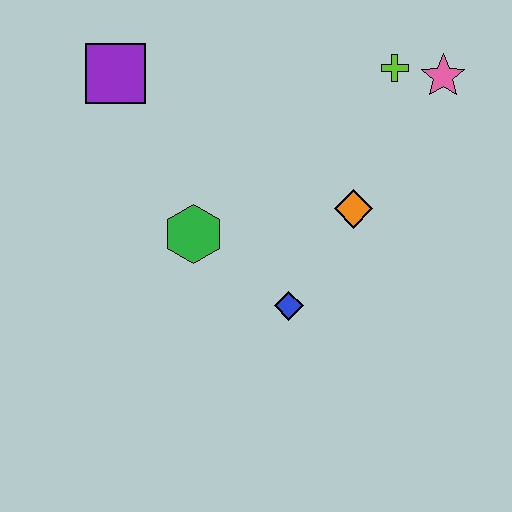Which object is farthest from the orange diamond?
The purple square is farthest from the orange diamond.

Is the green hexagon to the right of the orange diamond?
No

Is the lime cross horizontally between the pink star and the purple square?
Yes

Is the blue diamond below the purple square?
Yes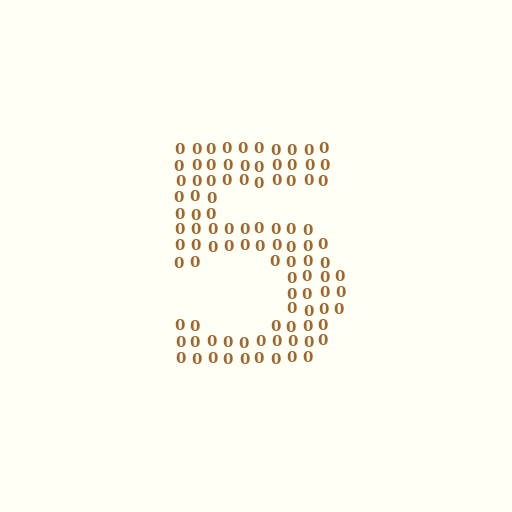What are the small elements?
The small elements are digit 0's.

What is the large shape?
The large shape is the digit 5.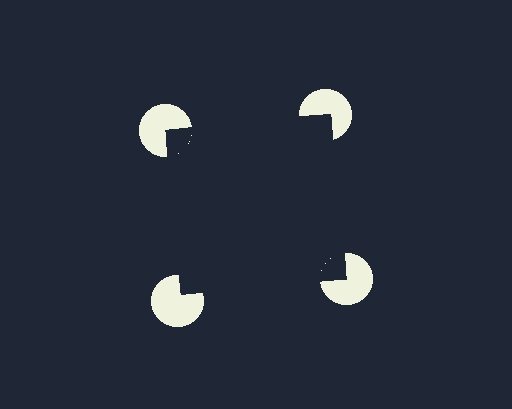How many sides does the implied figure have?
4 sides.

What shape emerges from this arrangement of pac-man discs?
An illusory square — its edges are inferred from the aligned wedge cuts in the pac-man discs, not physically drawn.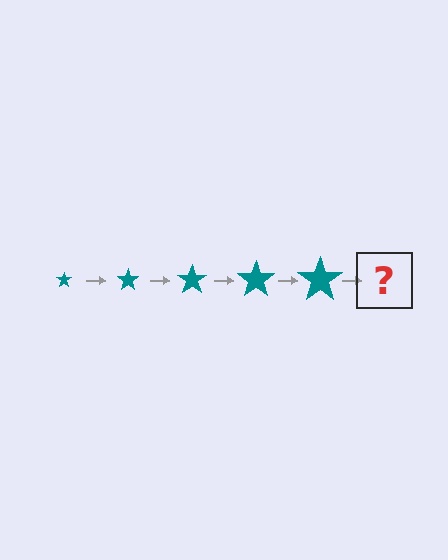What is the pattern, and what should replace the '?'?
The pattern is that the star gets progressively larger each step. The '?' should be a teal star, larger than the previous one.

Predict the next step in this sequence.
The next step is a teal star, larger than the previous one.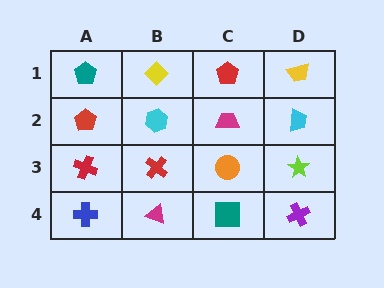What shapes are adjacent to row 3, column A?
A red pentagon (row 2, column A), a blue cross (row 4, column A), a red cross (row 3, column B).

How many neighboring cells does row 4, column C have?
3.